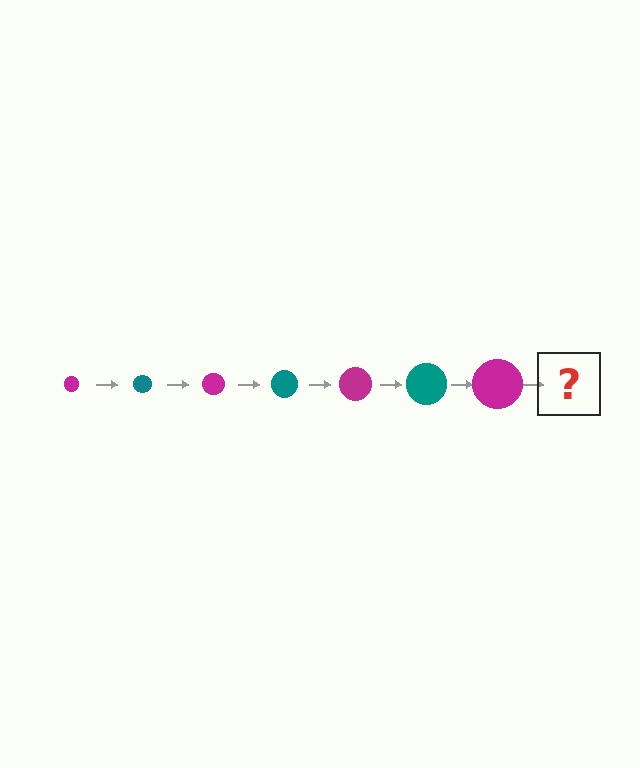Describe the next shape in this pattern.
It should be a teal circle, larger than the previous one.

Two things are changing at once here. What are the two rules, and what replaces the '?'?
The two rules are that the circle grows larger each step and the color cycles through magenta and teal. The '?' should be a teal circle, larger than the previous one.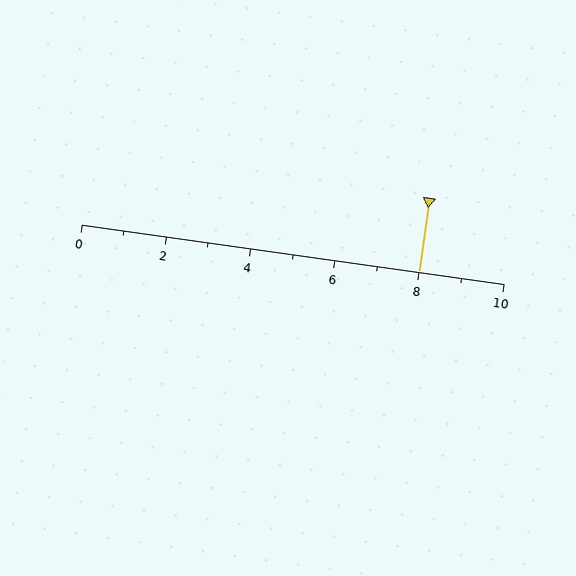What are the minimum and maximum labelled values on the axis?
The axis runs from 0 to 10.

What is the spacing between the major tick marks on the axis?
The major ticks are spaced 2 apart.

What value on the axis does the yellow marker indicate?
The marker indicates approximately 8.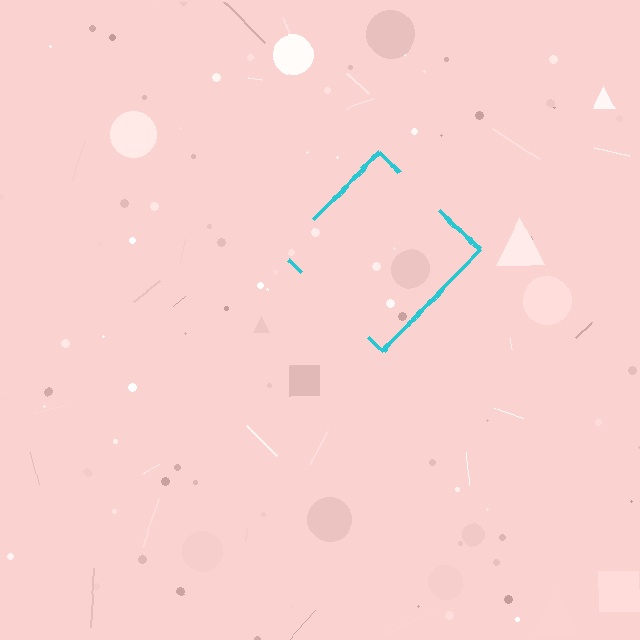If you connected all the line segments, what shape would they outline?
They would outline a diamond.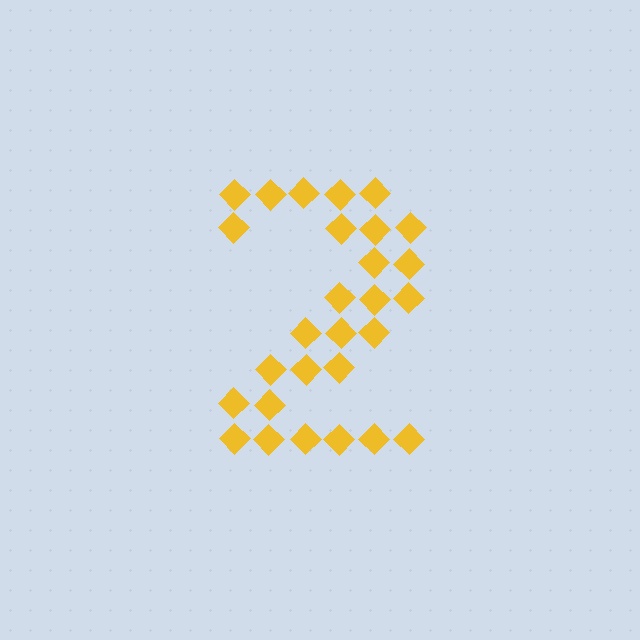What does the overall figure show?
The overall figure shows the digit 2.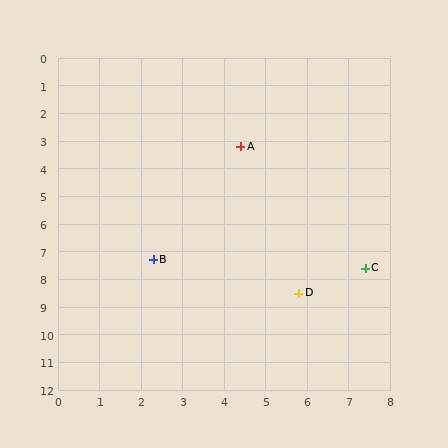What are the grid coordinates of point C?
Point C is at approximately (7.4, 7.6).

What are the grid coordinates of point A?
Point A is at approximately (4.4, 3.2).